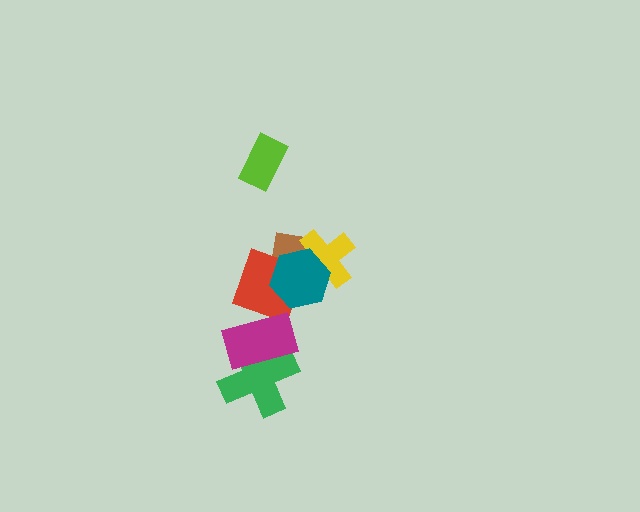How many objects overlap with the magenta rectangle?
2 objects overlap with the magenta rectangle.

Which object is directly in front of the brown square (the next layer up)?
The yellow cross is directly in front of the brown square.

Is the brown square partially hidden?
Yes, it is partially covered by another shape.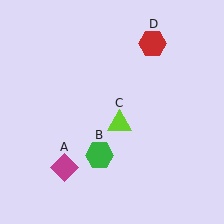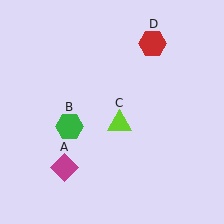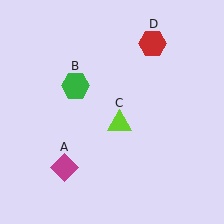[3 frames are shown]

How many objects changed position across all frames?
1 object changed position: green hexagon (object B).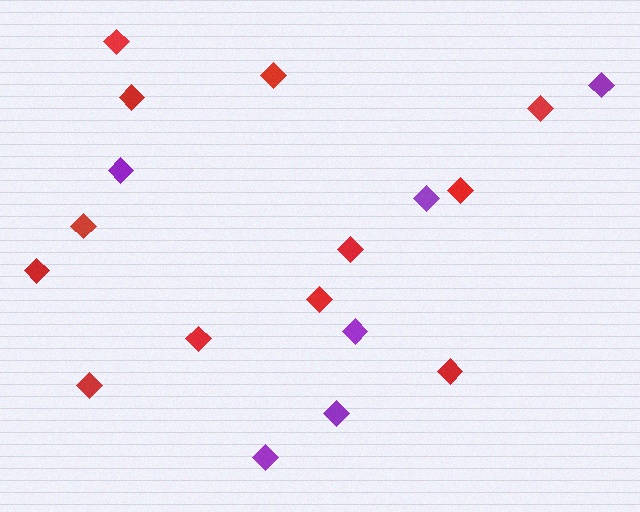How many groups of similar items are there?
There are 2 groups: one group of purple diamonds (6) and one group of red diamonds (12).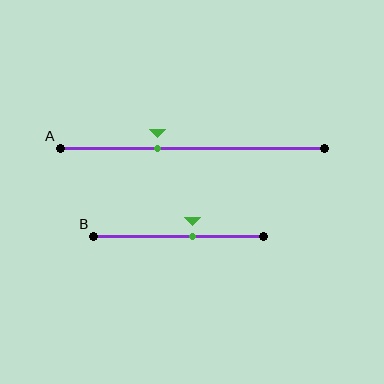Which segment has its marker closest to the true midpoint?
Segment B has its marker closest to the true midpoint.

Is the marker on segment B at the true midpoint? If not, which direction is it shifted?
No, the marker on segment B is shifted to the right by about 8% of the segment length.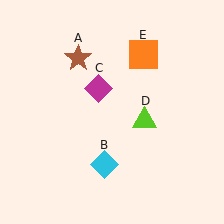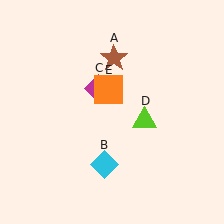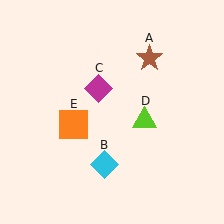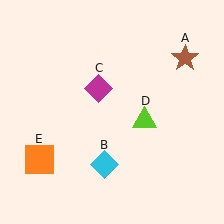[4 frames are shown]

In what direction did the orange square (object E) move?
The orange square (object E) moved down and to the left.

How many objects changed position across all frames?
2 objects changed position: brown star (object A), orange square (object E).